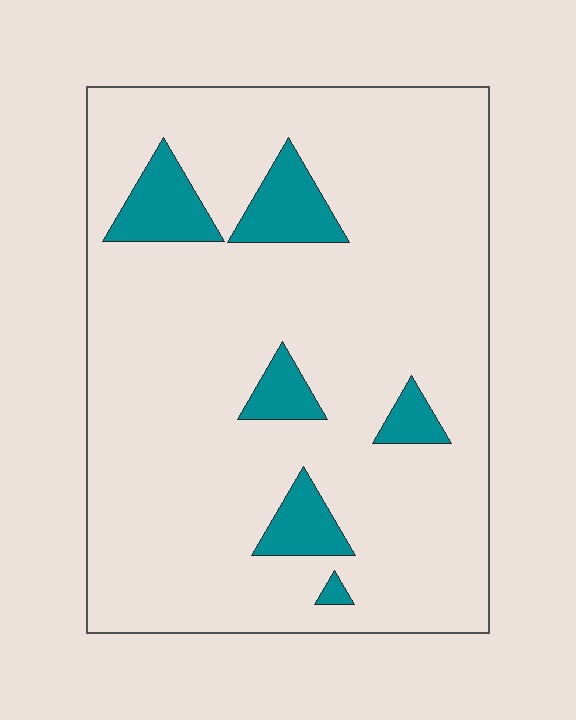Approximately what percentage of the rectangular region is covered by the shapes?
Approximately 10%.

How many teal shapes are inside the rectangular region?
6.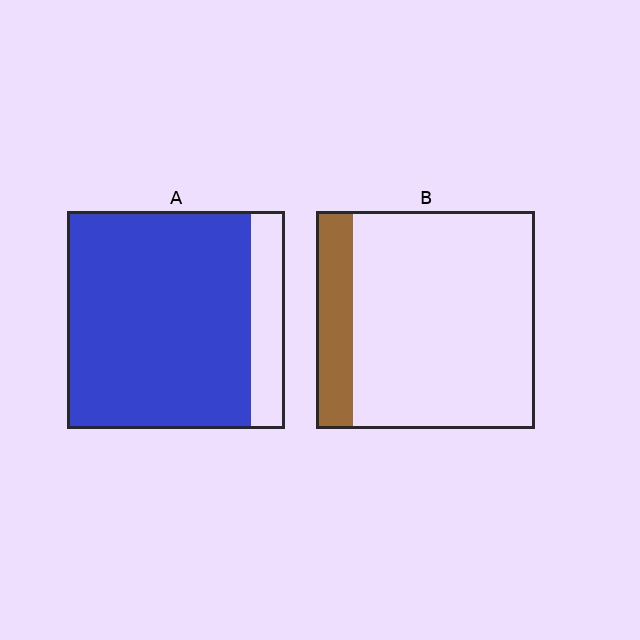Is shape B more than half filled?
No.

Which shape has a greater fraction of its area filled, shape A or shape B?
Shape A.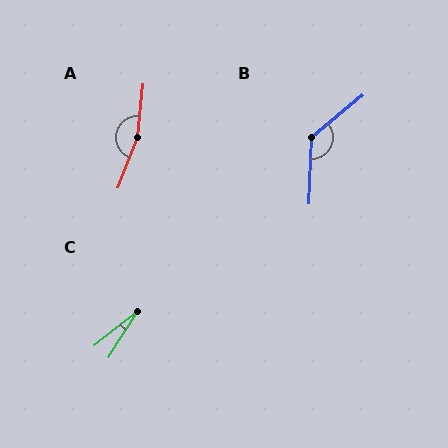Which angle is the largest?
A, at approximately 164 degrees.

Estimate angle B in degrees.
Approximately 132 degrees.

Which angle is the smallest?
C, at approximately 19 degrees.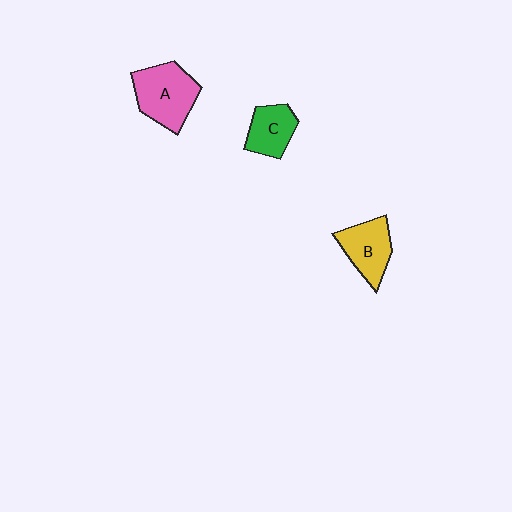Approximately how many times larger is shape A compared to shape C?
Approximately 1.6 times.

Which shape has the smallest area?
Shape C (green).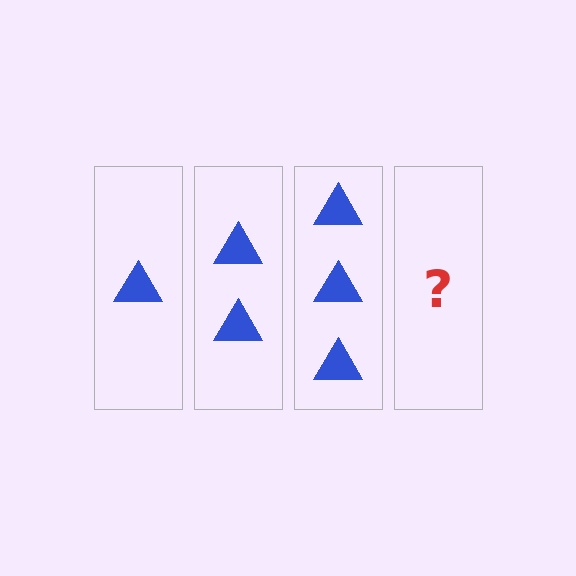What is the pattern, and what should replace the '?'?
The pattern is that each step adds one more triangle. The '?' should be 4 triangles.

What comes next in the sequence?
The next element should be 4 triangles.